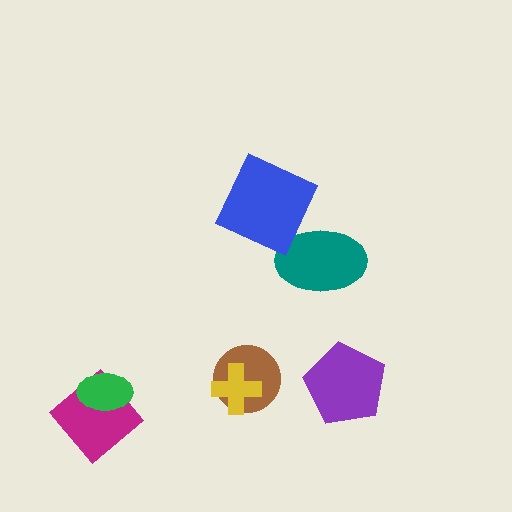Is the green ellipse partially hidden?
No, no other shape covers it.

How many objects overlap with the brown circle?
1 object overlaps with the brown circle.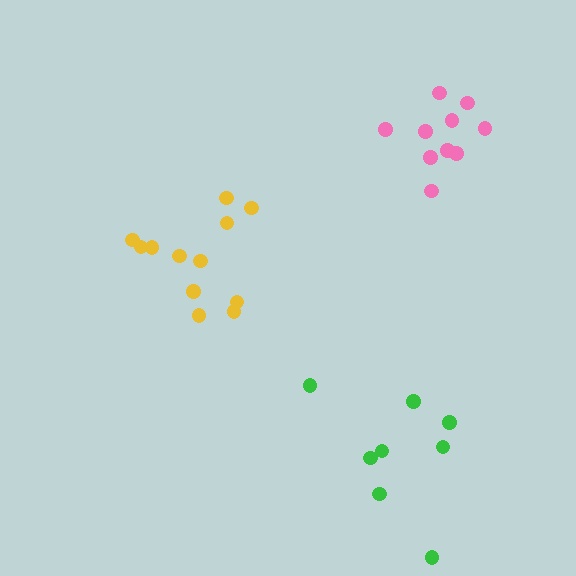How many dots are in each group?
Group 1: 12 dots, Group 2: 10 dots, Group 3: 8 dots (30 total).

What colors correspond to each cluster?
The clusters are colored: yellow, pink, green.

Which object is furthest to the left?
The yellow cluster is leftmost.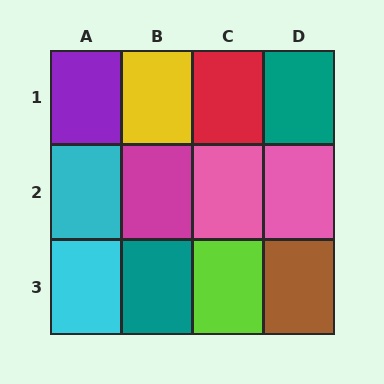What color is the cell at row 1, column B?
Yellow.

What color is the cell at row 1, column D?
Teal.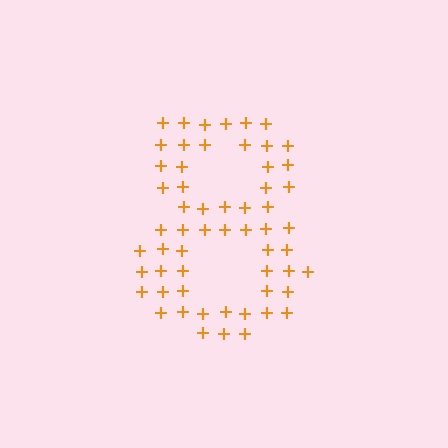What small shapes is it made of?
It is made of small plus signs.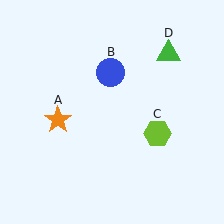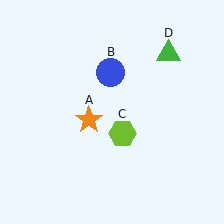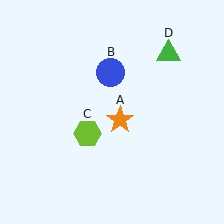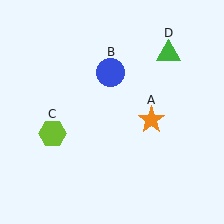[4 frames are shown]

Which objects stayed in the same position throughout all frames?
Blue circle (object B) and green triangle (object D) remained stationary.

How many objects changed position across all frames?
2 objects changed position: orange star (object A), lime hexagon (object C).